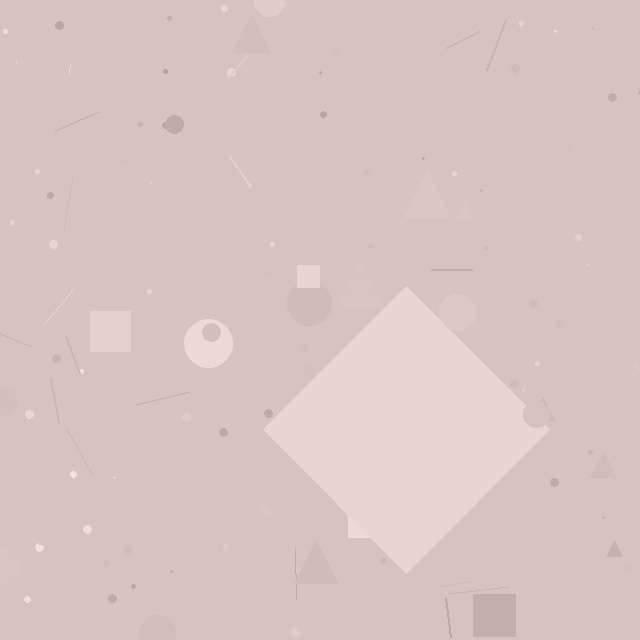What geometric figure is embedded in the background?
A diamond is embedded in the background.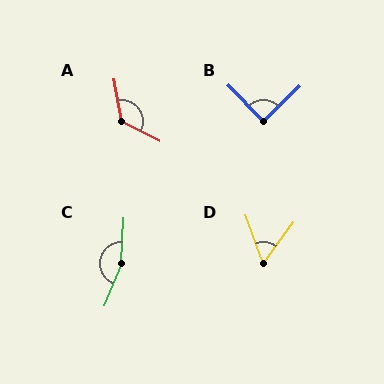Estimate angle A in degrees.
Approximately 127 degrees.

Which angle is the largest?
C, at approximately 161 degrees.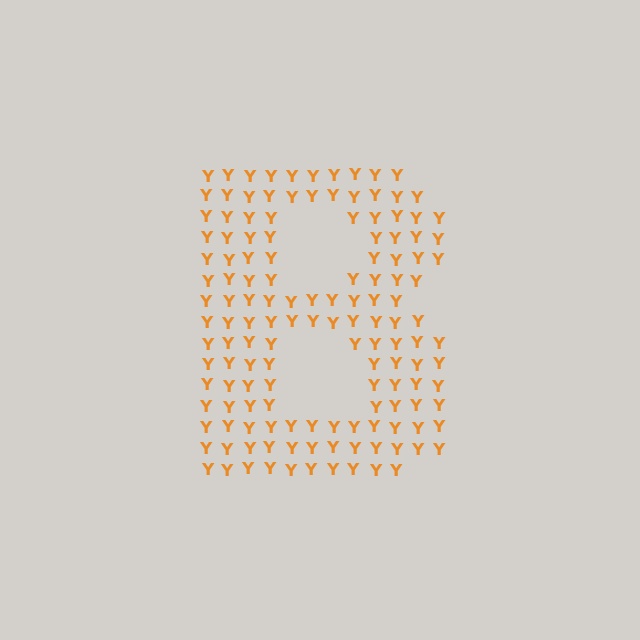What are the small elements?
The small elements are letter Y's.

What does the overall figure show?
The overall figure shows the letter B.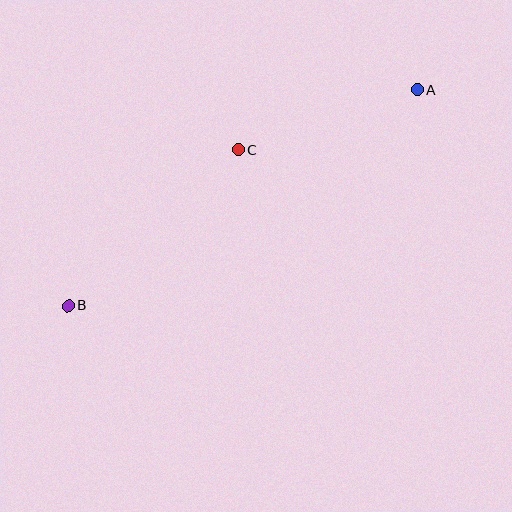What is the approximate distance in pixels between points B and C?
The distance between B and C is approximately 231 pixels.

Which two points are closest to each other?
Points A and C are closest to each other.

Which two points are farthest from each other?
Points A and B are farthest from each other.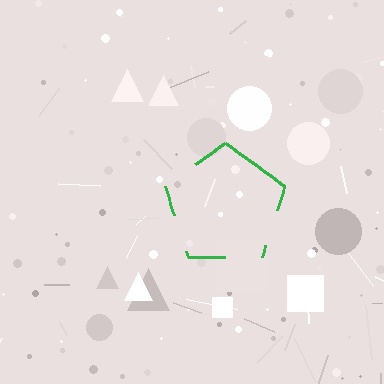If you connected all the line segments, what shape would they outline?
They would outline a pentagon.